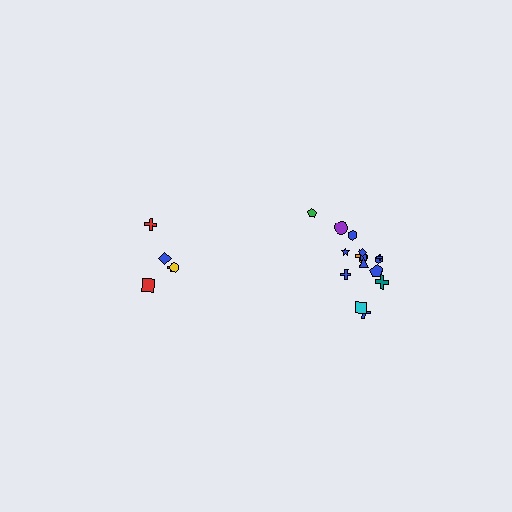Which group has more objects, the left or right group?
The right group.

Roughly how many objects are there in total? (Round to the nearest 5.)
Roughly 20 objects in total.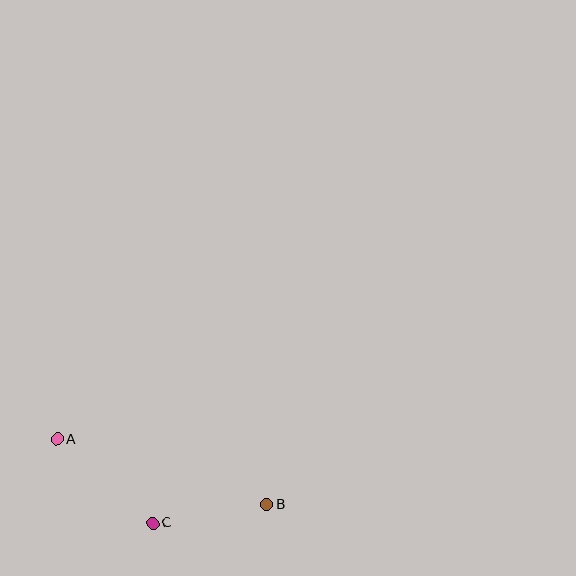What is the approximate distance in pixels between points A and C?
The distance between A and C is approximately 127 pixels.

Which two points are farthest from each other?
Points A and B are farthest from each other.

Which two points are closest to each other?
Points B and C are closest to each other.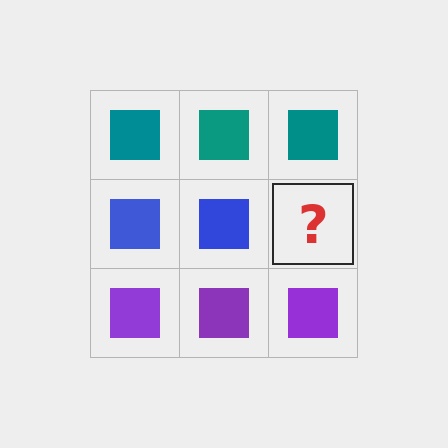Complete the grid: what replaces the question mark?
The question mark should be replaced with a blue square.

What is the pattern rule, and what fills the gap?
The rule is that each row has a consistent color. The gap should be filled with a blue square.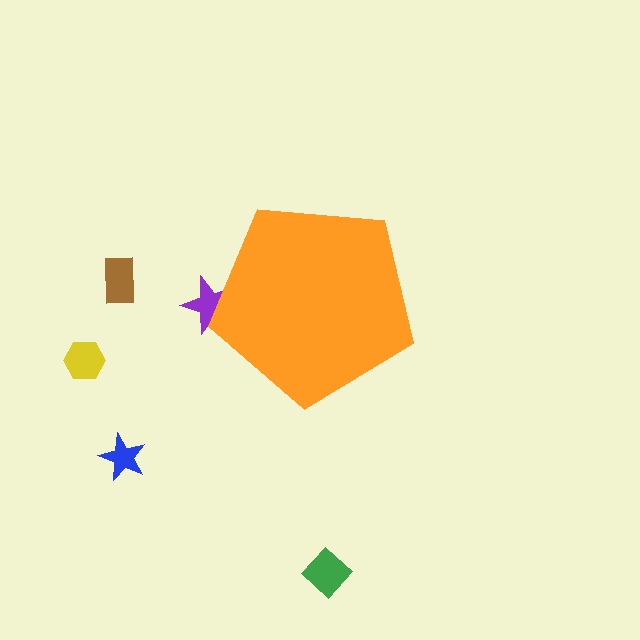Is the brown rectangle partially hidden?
No, the brown rectangle is fully visible.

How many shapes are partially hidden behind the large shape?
1 shape is partially hidden.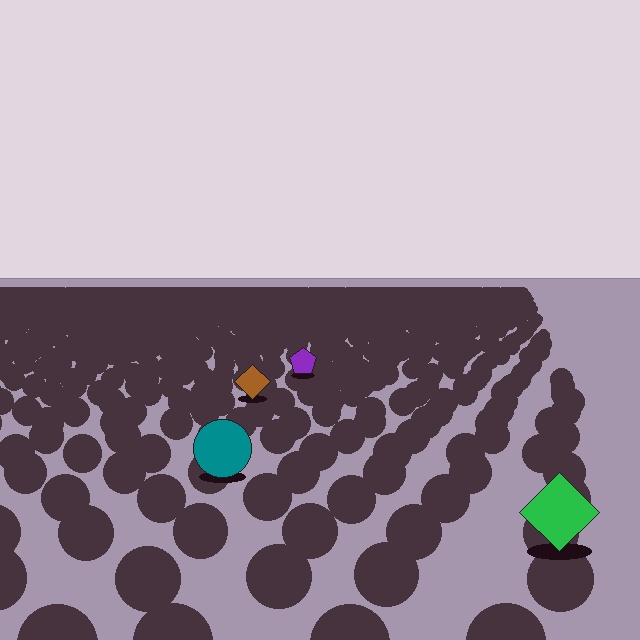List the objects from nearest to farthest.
From nearest to farthest: the green diamond, the teal circle, the brown diamond, the purple pentagon.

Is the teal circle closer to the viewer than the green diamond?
No. The green diamond is closer — you can tell from the texture gradient: the ground texture is coarser near it.